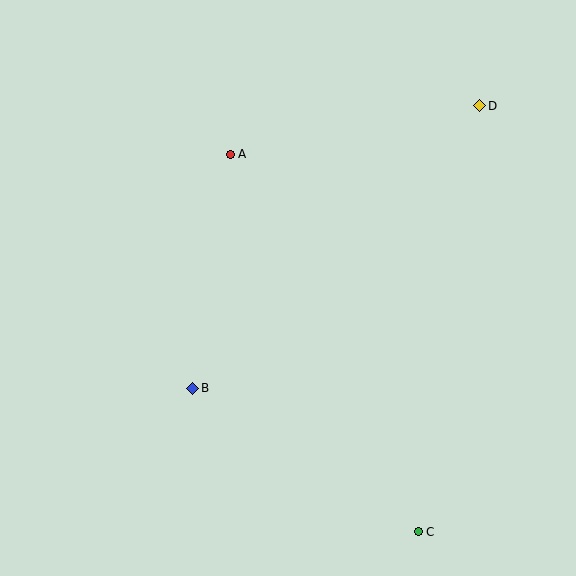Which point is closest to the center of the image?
Point B at (193, 388) is closest to the center.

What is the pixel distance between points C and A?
The distance between C and A is 422 pixels.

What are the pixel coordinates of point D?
Point D is at (480, 106).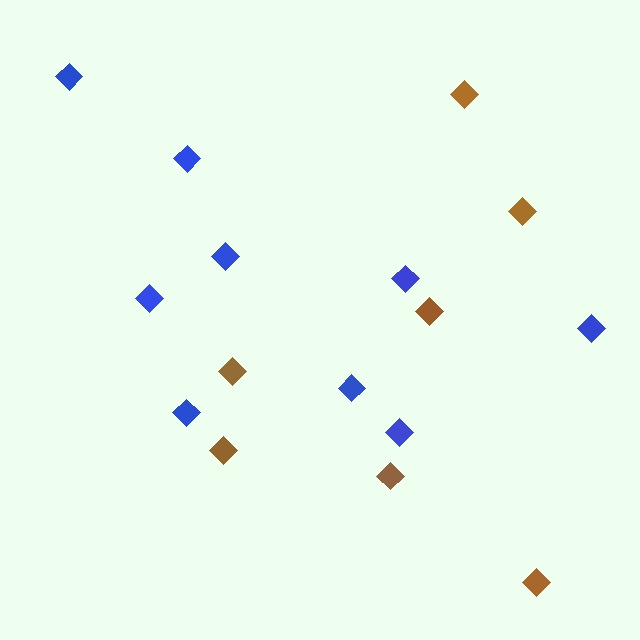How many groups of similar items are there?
There are 2 groups: one group of blue diamonds (9) and one group of brown diamonds (7).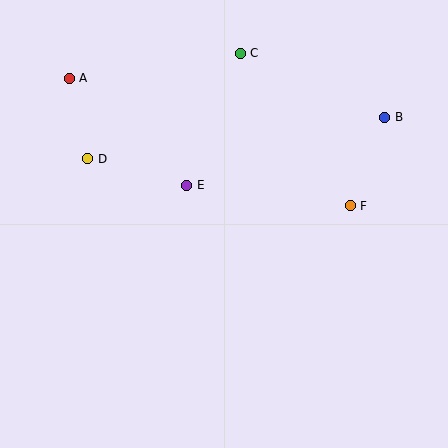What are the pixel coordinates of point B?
Point B is at (385, 117).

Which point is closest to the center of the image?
Point E at (187, 185) is closest to the center.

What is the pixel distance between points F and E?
The distance between F and E is 165 pixels.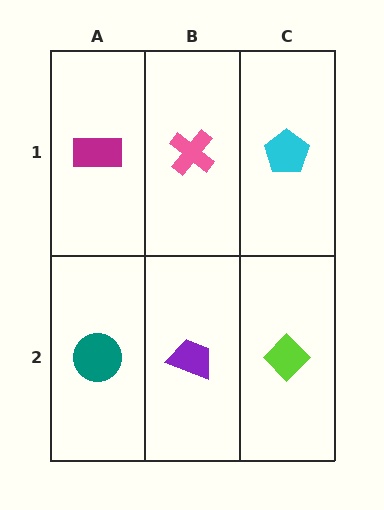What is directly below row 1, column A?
A teal circle.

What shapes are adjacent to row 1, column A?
A teal circle (row 2, column A), a pink cross (row 1, column B).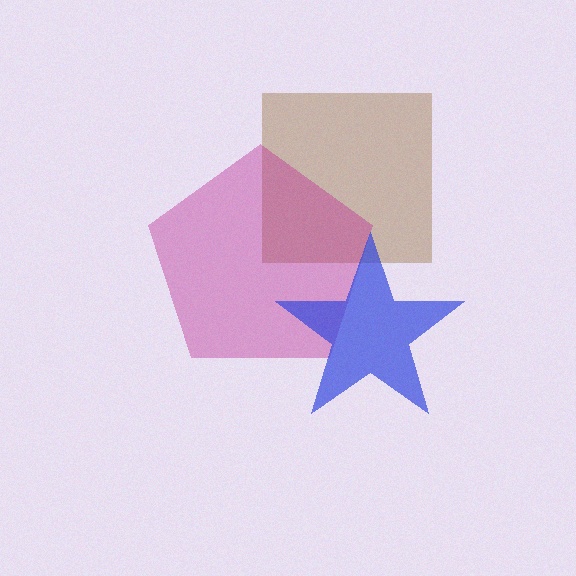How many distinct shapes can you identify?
There are 3 distinct shapes: a brown square, a magenta pentagon, a blue star.